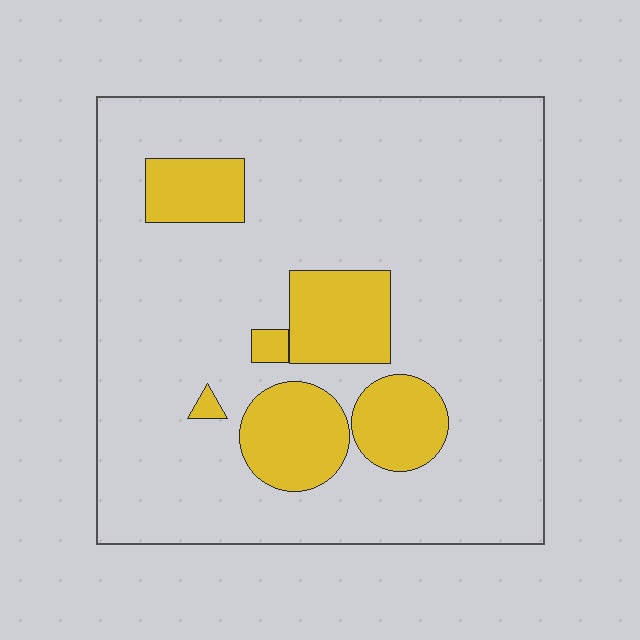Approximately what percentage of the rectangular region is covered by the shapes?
Approximately 20%.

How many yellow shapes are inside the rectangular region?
6.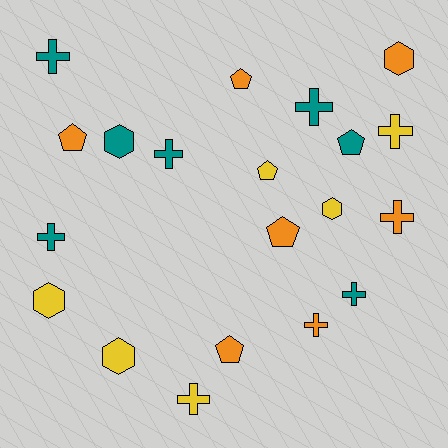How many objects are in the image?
There are 20 objects.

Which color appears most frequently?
Teal, with 7 objects.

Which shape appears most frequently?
Cross, with 9 objects.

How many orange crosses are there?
There are 2 orange crosses.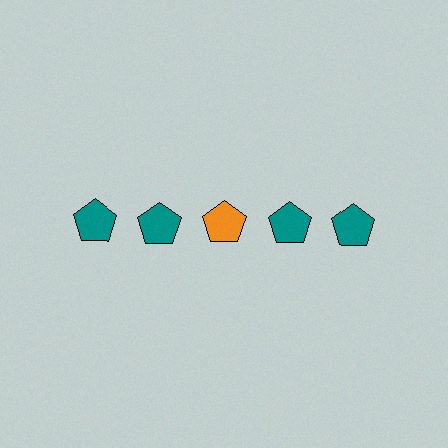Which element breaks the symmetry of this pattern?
The orange pentagon in the top row, center column breaks the symmetry. All other shapes are teal pentagons.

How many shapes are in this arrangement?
There are 5 shapes arranged in a grid pattern.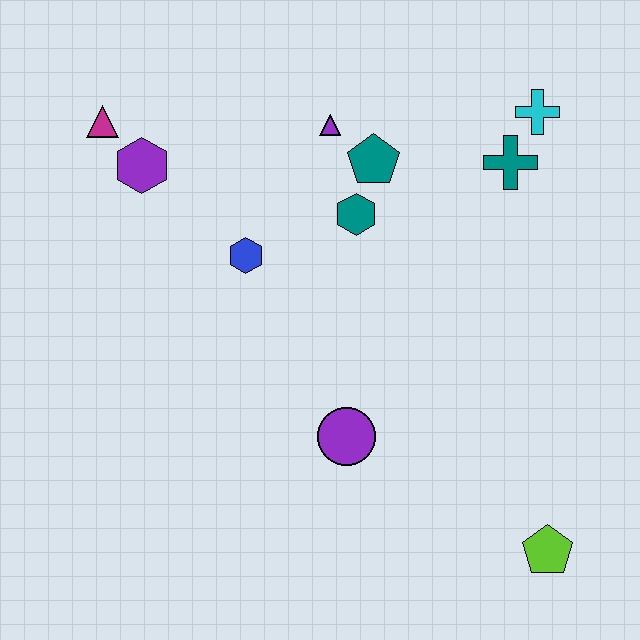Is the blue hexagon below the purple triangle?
Yes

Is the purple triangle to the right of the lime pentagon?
No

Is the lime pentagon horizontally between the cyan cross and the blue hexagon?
No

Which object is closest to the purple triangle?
The teal pentagon is closest to the purple triangle.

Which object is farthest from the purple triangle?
The lime pentagon is farthest from the purple triangle.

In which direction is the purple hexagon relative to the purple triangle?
The purple hexagon is to the left of the purple triangle.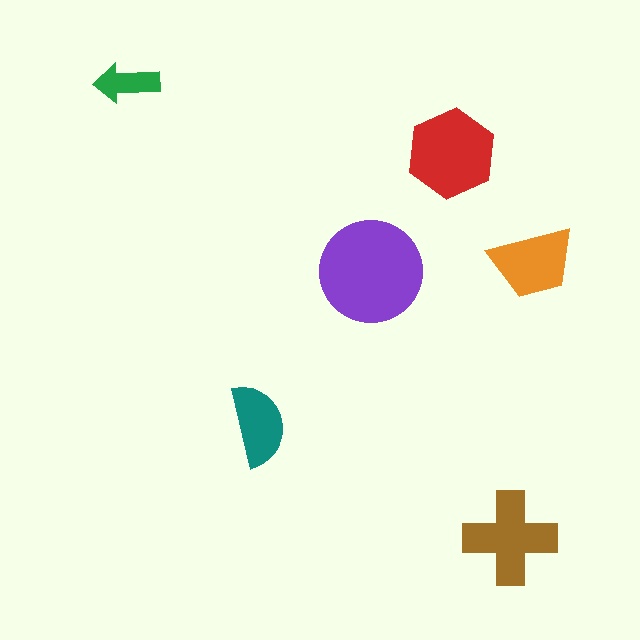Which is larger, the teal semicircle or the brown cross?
The brown cross.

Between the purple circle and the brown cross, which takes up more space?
The purple circle.